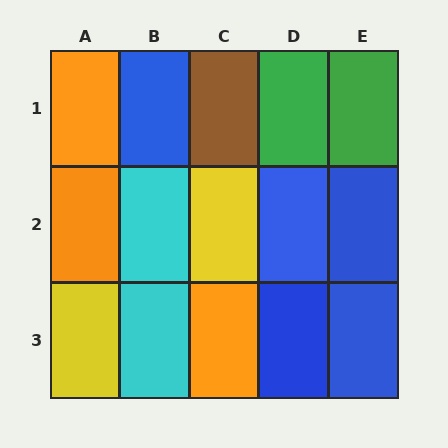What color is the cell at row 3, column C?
Orange.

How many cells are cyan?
2 cells are cyan.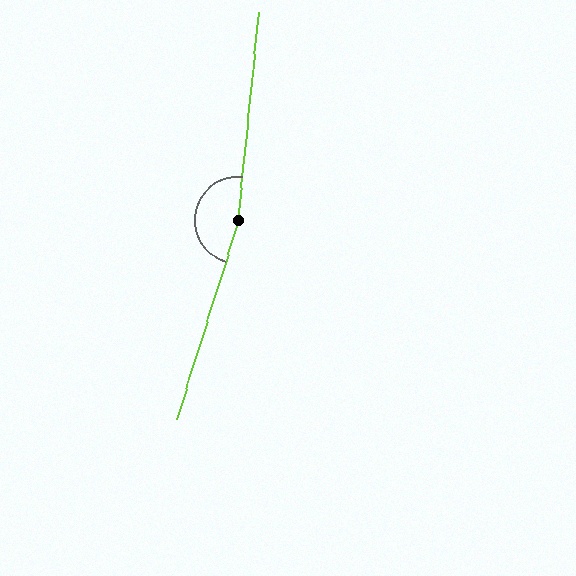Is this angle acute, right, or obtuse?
It is obtuse.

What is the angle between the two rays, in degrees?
Approximately 169 degrees.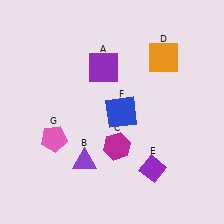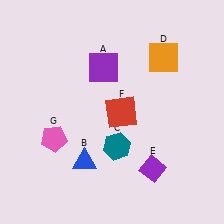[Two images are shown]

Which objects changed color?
B changed from purple to blue. C changed from magenta to teal. F changed from blue to red.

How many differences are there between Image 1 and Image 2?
There are 3 differences between the two images.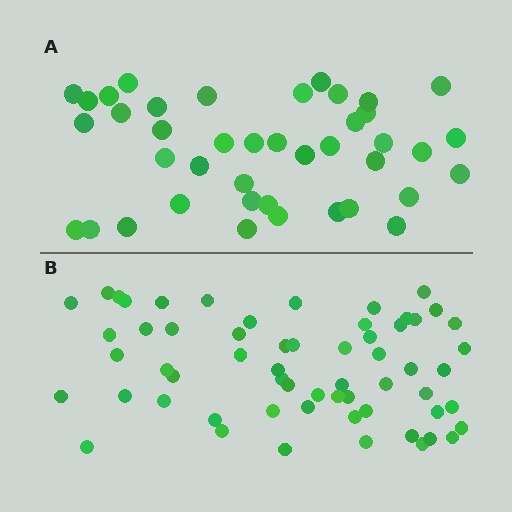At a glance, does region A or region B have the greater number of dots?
Region B (the bottom region) has more dots.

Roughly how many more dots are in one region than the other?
Region B has approximately 20 more dots than region A.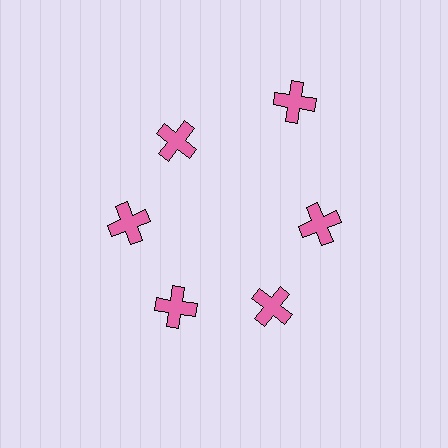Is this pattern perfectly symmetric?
No. The 6 pink crosses are arranged in a ring, but one element near the 1 o'clock position is pushed outward from the center, breaking the 6-fold rotational symmetry.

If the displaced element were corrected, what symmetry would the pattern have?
It would have 6-fold rotational symmetry — the pattern would map onto itself every 60 degrees.